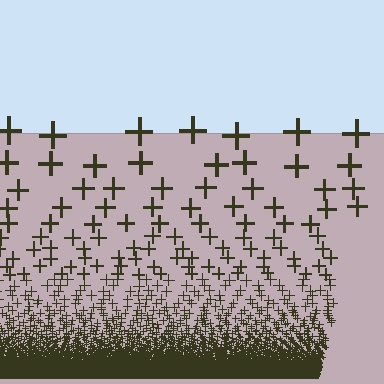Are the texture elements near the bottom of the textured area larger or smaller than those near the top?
Smaller. The gradient is inverted — elements near the bottom are smaller and denser.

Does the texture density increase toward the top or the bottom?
Density increases toward the bottom.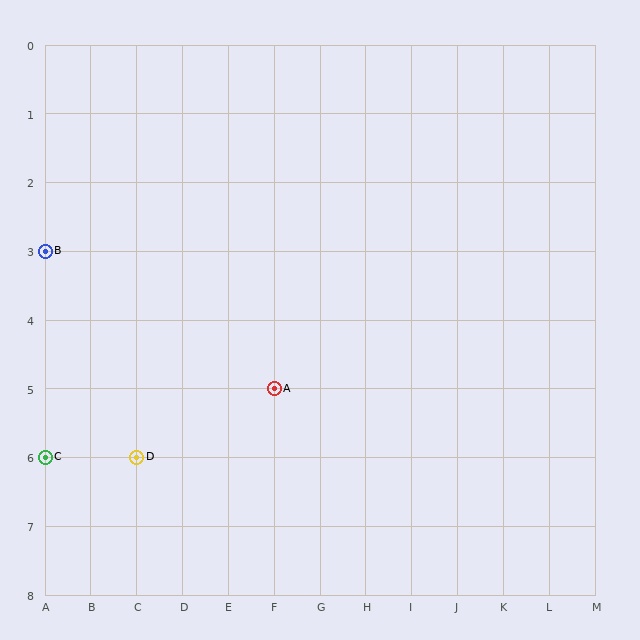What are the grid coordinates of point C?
Point C is at grid coordinates (A, 6).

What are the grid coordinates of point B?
Point B is at grid coordinates (A, 3).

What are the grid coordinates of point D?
Point D is at grid coordinates (C, 6).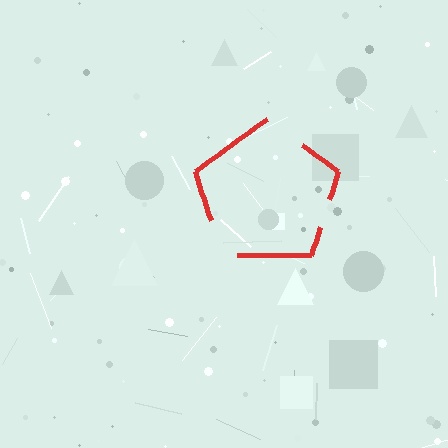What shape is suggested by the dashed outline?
The dashed outline suggests a pentagon.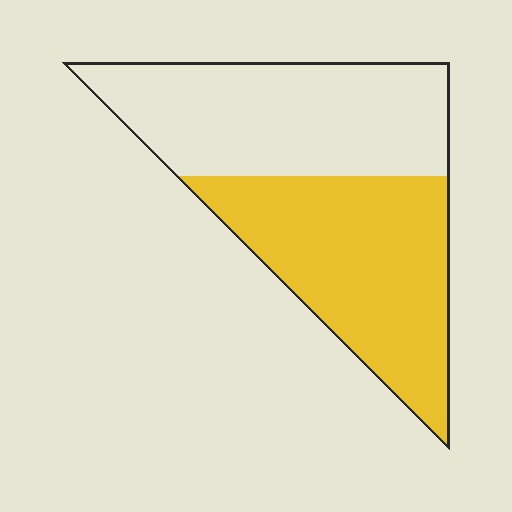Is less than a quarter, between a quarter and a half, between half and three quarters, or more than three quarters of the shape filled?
Between a quarter and a half.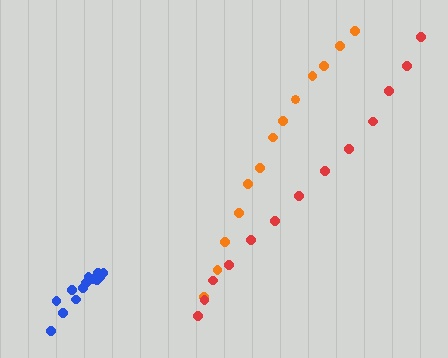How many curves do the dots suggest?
There are 3 distinct paths.